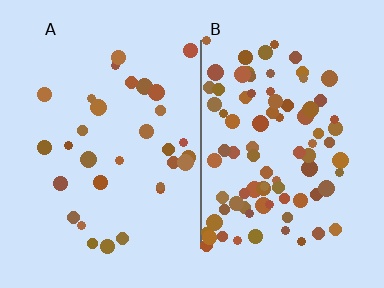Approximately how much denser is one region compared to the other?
Approximately 2.8× — region B over region A.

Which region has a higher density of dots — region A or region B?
B (the right).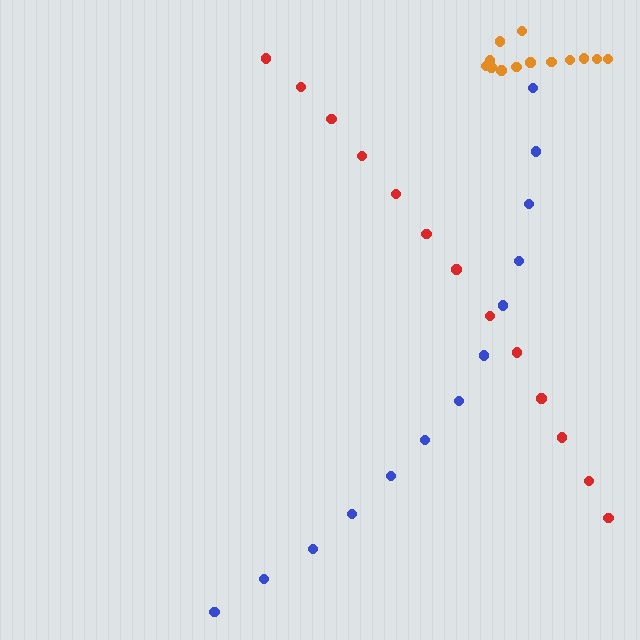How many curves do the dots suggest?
There are 3 distinct paths.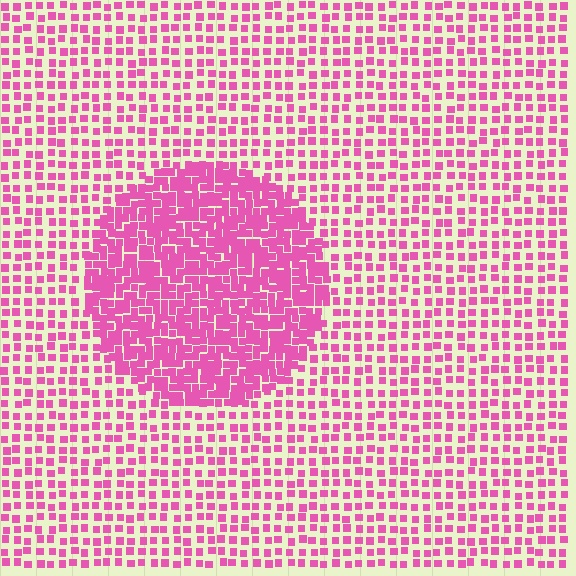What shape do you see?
I see a circle.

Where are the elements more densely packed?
The elements are more densely packed inside the circle boundary.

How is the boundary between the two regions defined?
The boundary is defined by a change in element density (approximately 2.2x ratio). All elements are the same color, size, and shape.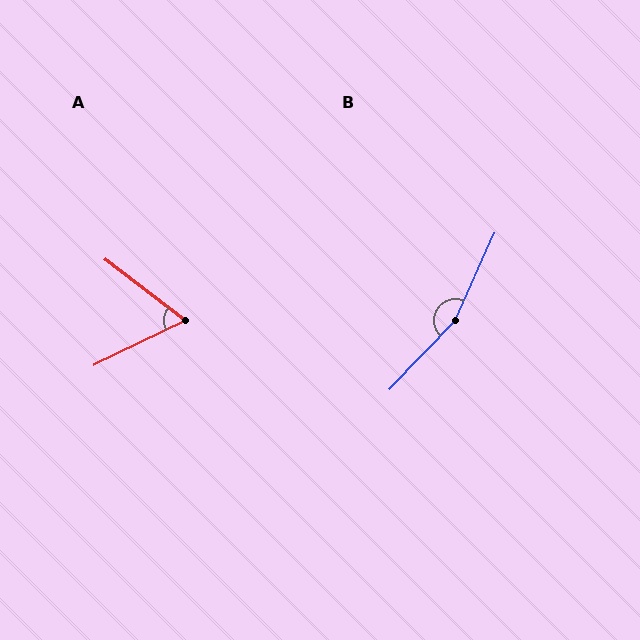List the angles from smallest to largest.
A (64°), B (161°).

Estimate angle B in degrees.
Approximately 161 degrees.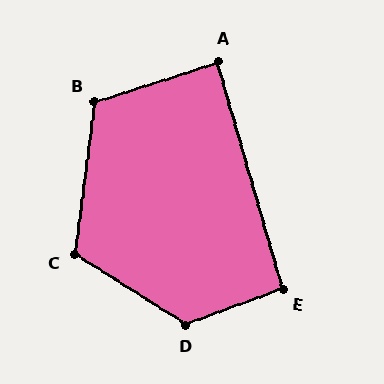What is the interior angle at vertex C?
Approximately 115 degrees (obtuse).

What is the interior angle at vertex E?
Approximately 94 degrees (approximately right).